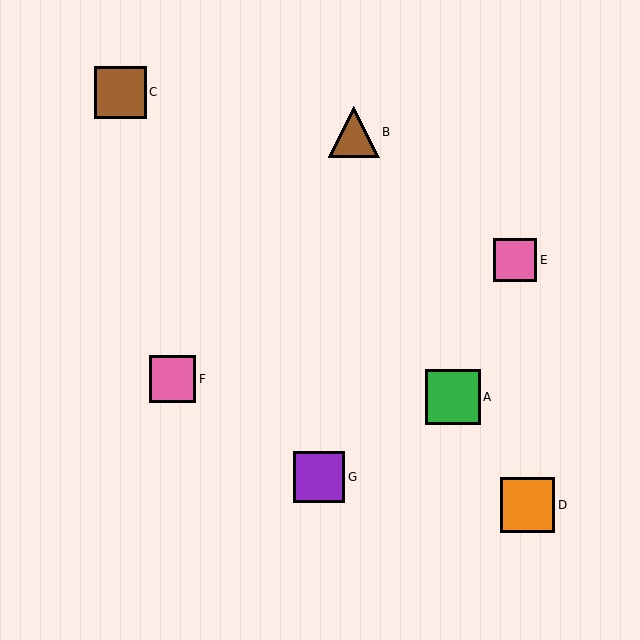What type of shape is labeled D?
Shape D is an orange square.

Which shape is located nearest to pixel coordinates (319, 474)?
The purple square (labeled G) at (319, 477) is nearest to that location.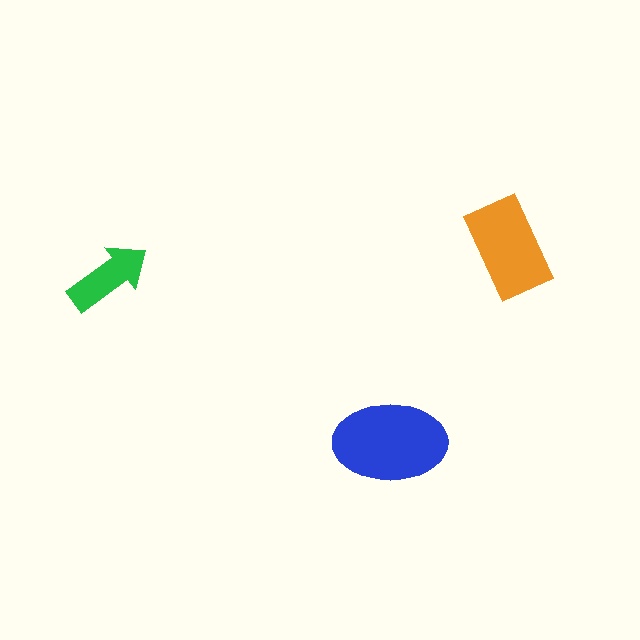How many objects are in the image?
There are 3 objects in the image.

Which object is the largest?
The blue ellipse.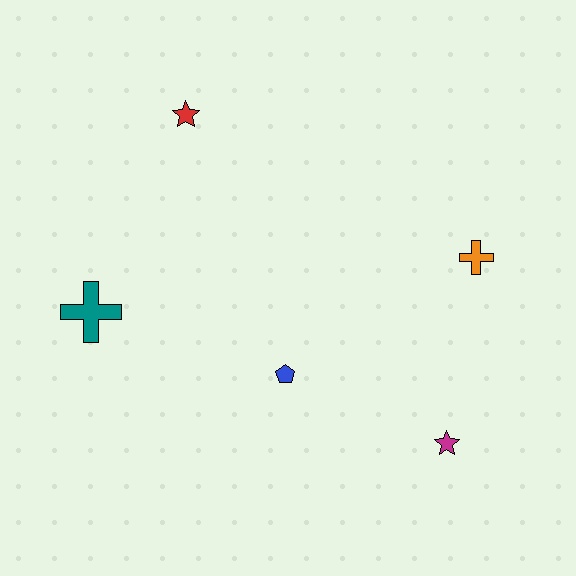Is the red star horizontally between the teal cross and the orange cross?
Yes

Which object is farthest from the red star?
The magenta star is farthest from the red star.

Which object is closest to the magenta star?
The blue pentagon is closest to the magenta star.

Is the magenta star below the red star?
Yes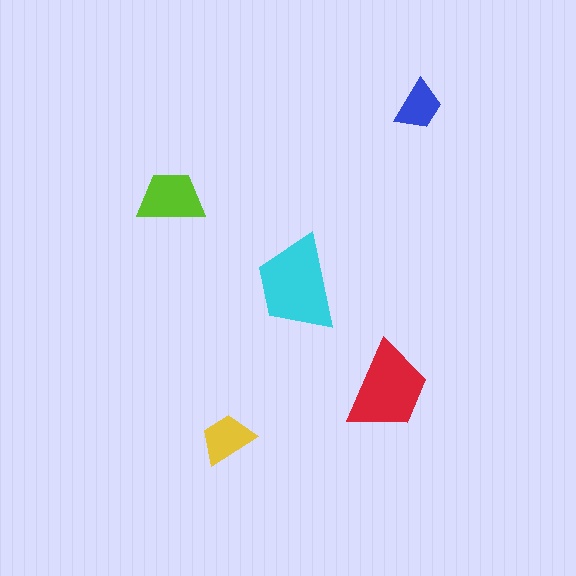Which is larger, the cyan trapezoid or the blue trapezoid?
The cyan one.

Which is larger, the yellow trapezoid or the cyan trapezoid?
The cyan one.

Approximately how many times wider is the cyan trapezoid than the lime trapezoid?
About 1.5 times wider.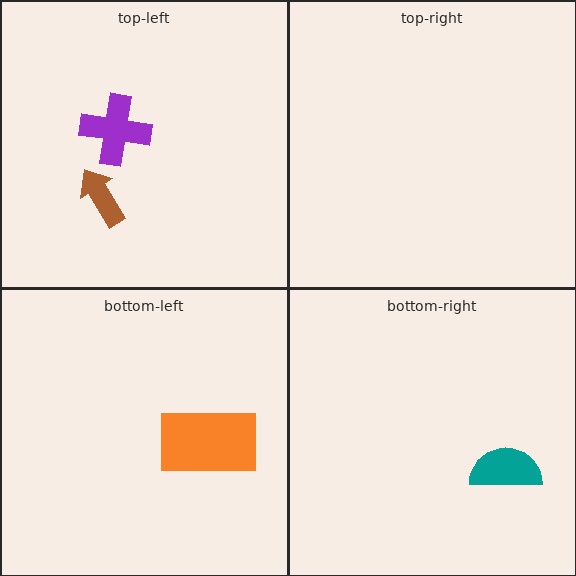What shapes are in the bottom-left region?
The orange rectangle.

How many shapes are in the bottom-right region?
1.